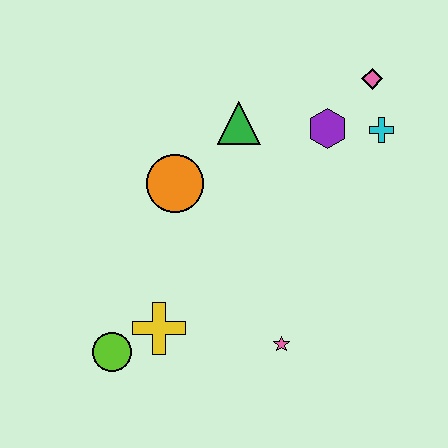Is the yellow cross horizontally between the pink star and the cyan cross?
No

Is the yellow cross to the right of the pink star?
No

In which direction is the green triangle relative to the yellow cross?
The green triangle is above the yellow cross.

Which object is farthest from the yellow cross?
The pink diamond is farthest from the yellow cross.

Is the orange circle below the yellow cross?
No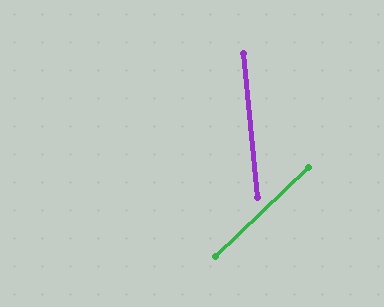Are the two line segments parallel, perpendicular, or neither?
Neither parallel nor perpendicular — they differ by about 52°.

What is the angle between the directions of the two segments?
Approximately 52 degrees.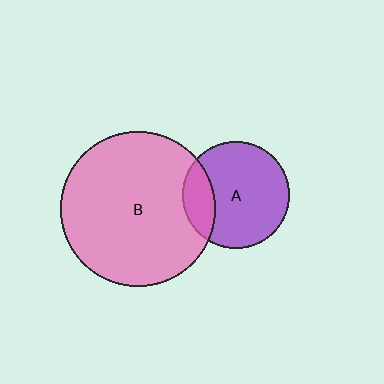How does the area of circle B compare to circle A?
Approximately 2.1 times.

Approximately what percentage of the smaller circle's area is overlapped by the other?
Approximately 20%.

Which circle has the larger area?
Circle B (pink).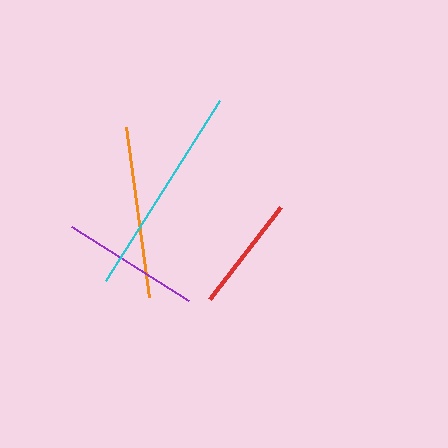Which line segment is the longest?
The cyan line is the longest at approximately 213 pixels.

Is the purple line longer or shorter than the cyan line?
The cyan line is longer than the purple line.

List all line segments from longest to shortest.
From longest to shortest: cyan, orange, purple, red.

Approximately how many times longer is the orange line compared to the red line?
The orange line is approximately 1.5 times the length of the red line.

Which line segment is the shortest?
The red line is the shortest at approximately 116 pixels.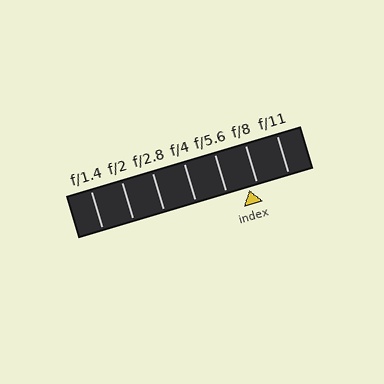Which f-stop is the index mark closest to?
The index mark is closest to f/8.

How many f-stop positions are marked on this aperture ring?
There are 7 f-stop positions marked.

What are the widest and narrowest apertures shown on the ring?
The widest aperture shown is f/1.4 and the narrowest is f/11.